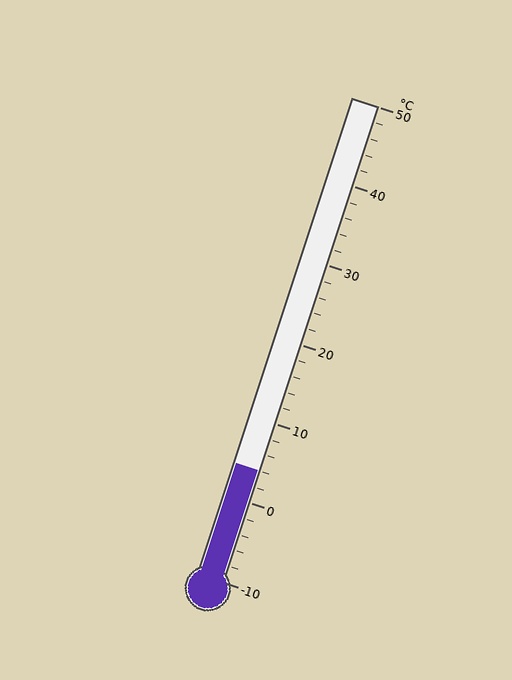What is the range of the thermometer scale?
The thermometer scale ranges from -10°C to 50°C.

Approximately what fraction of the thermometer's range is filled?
The thermometer is filled to approximately 25% of its range.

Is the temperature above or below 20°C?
The temperature is below 20°C.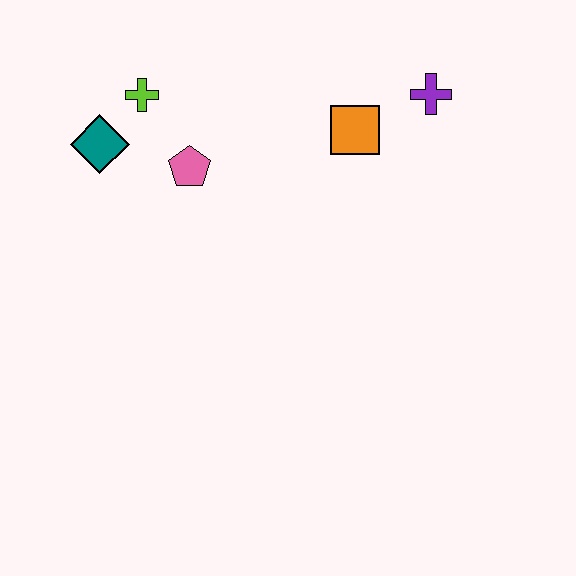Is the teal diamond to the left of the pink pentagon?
Yes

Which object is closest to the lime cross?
The teal diamond is closest to the lime cross.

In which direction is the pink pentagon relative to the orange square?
The pink pentagon is to the left of the orange square.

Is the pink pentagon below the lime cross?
Yes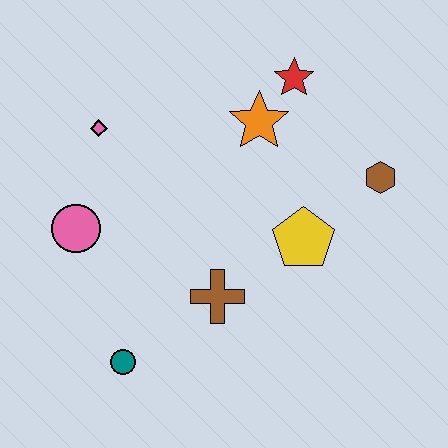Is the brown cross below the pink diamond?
Yes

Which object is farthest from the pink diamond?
The brown hexagon is farthest from the pink diamond.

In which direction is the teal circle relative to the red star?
The teal circle is below the red star.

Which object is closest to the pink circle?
The pink diamond is closest to the pink circle.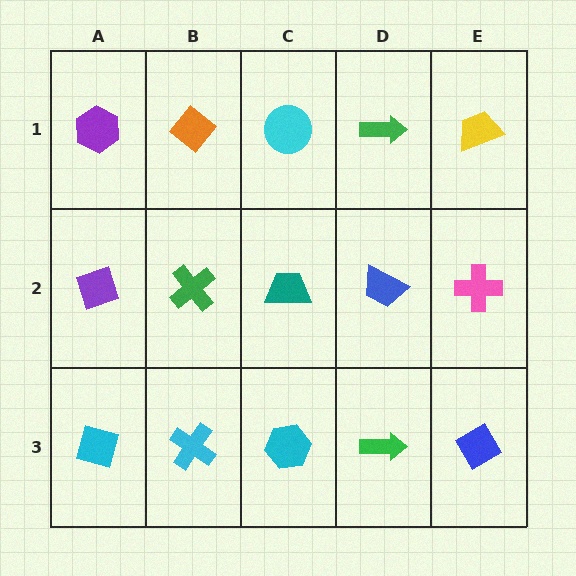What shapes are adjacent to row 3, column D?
A blue trapezoid (row 2, column D), a cyan hexagon (row 3, column C), a blue diamond (row 3, column E).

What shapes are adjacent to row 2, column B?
An orange diamond (row 1, column B), a cyan cross (row 3, column B), a purple diamond (row 2, column A), a teal trapezoid (row 2, column C).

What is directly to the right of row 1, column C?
A green arrow.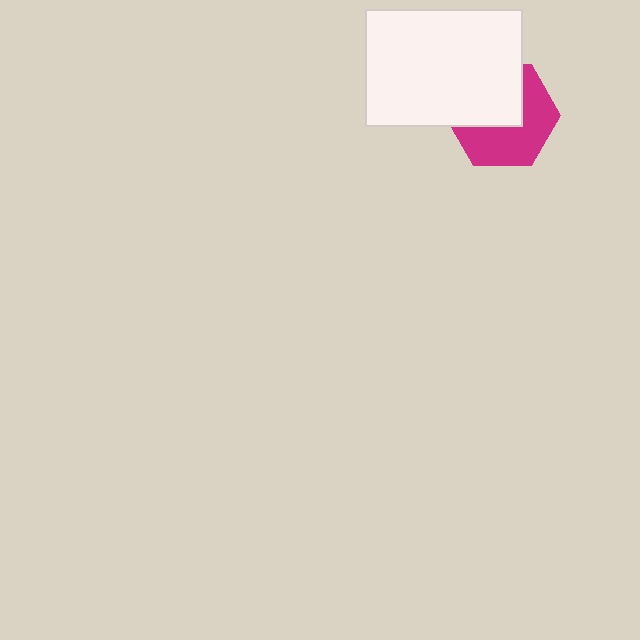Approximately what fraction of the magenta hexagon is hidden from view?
Roughly 48% of the magenta hexagon is hidden behind the white rectangle.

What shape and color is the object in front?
The object in front is a white rectangle.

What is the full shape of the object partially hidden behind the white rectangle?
The partially hidden object is a magenta hexagon.